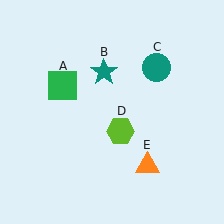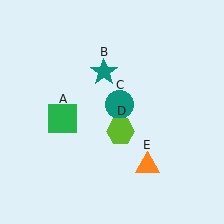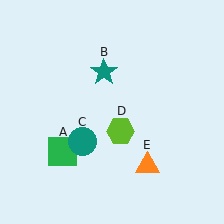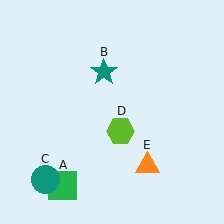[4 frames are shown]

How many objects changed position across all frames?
2 objects changed position: green square (object A), teal circle (object C).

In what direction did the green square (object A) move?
The green square (object A) moved down.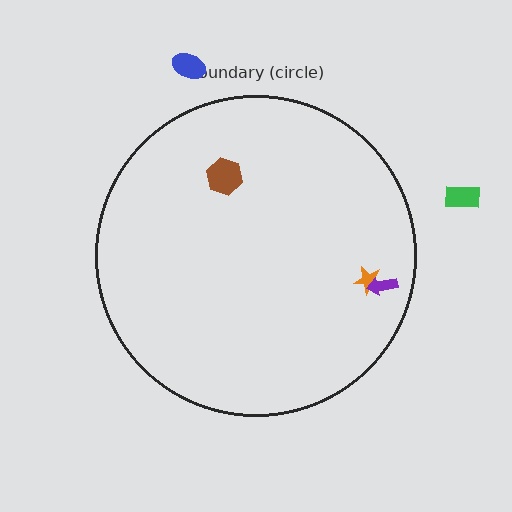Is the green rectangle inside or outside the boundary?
Outside.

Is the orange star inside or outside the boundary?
Inside.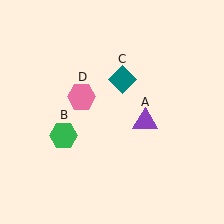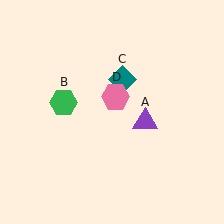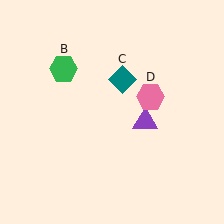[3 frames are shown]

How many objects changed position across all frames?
2 objects changed position: green hexagon (object B), pink hexagon (object D).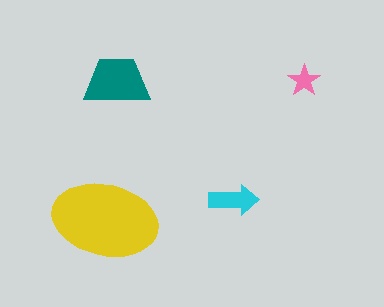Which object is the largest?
The yellow ellipse.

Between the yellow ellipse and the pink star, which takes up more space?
The yellow ellipse.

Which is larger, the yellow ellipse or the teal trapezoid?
The yellow ellipse.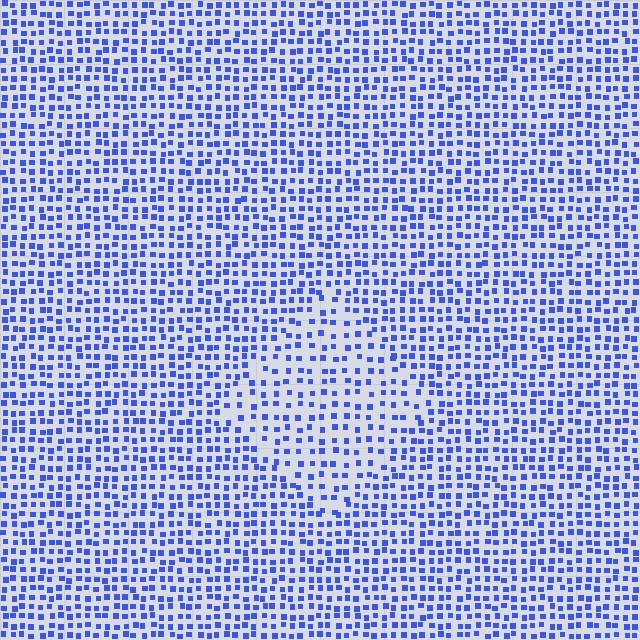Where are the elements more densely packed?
The elements are more densely packed outside the diamond boundary.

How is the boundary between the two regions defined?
The boundary is defined by a change in element density (approximately 1.6x ratio). All elements are the same color, size, and shape.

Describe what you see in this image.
The image contains small blue elements arranged at two different densities. A diamond-shaped region is visible where the elements are less densely packed than the surrounding area.